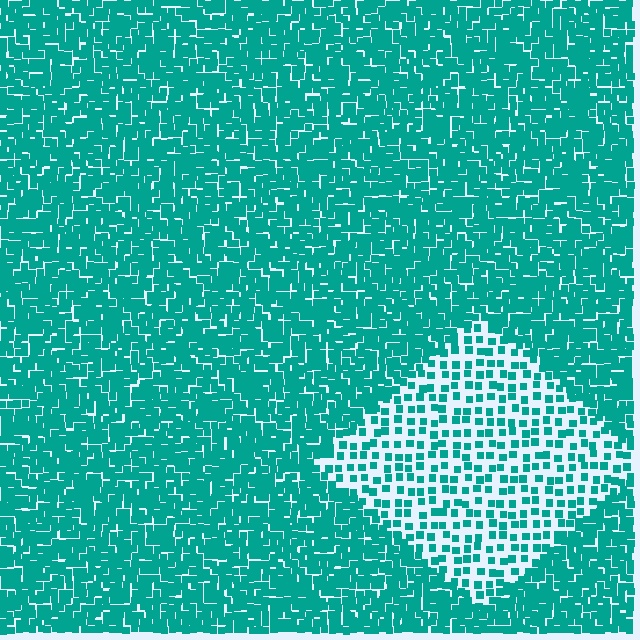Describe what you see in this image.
The image contains small teal elements arranged at two different densities. A diamond-shaped region is visible where the elements are less densely packed than the surrounding area.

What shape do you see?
I see a diamond.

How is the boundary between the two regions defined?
The boundary is defined by a change in element density (approximately 2.5x ratio). All elements are the same color, size, and shape.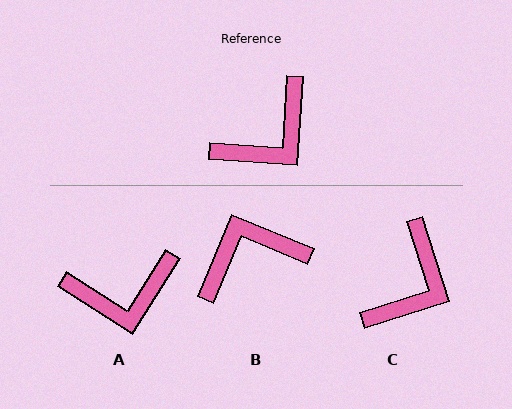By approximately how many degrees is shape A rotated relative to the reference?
Approximately 29 degrees clockwise.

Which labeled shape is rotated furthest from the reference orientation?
B, about 161 degrees away.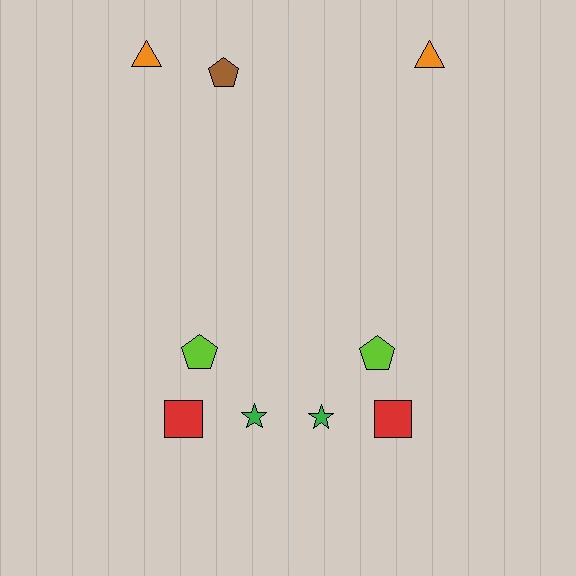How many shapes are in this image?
There are 9 shapes in this image.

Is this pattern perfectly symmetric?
No, the pattern is not perfectly symmetric. A brown pentagon is missing from the right side.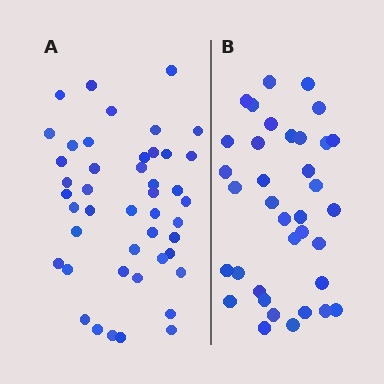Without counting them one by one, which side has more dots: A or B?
Region A (the left region) has more dots.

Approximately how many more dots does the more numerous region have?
Region A has roughly 8 or so more dots than region B.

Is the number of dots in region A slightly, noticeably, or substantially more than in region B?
Region A has noticeably more, but not dramatically so. The ratio is roughly 1.2 to 1.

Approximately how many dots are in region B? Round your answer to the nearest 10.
About 40 dots. (The exact count is 36, which rounds to 40.)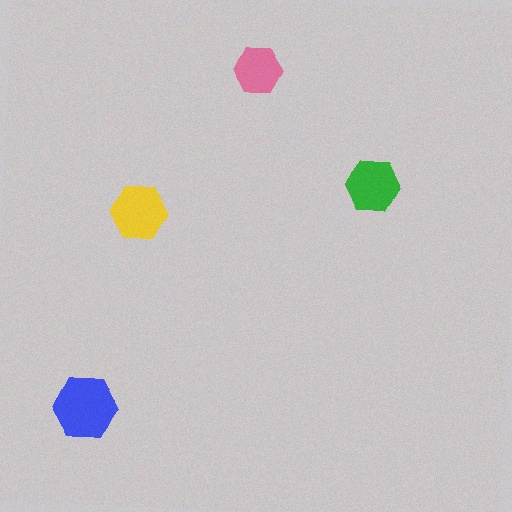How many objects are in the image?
There are 4 objects in the image.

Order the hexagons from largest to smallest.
the blue one, the yellow one, the green one, the pink one.